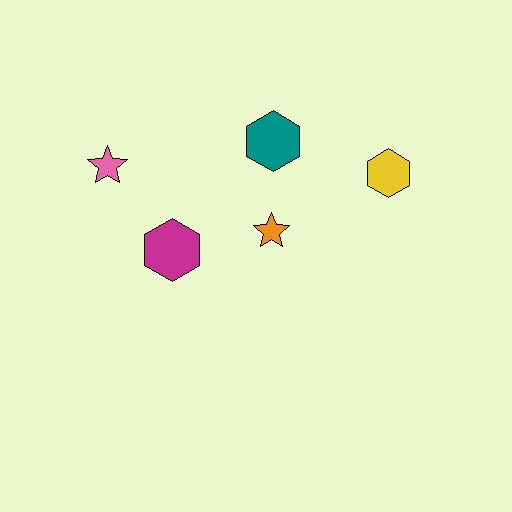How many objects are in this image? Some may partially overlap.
There are 5 objects.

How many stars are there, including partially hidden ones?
There are 2 stars.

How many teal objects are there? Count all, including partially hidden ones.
There is 1 teal object.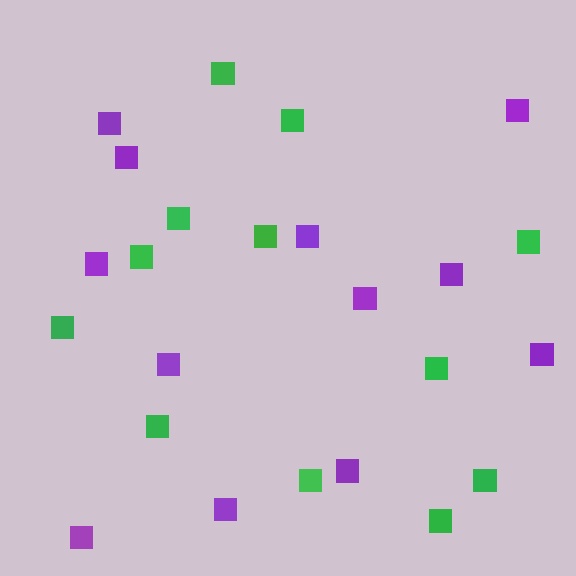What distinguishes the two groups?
There are 2 groups: one group of green squares (12) and one group of purple squares (12).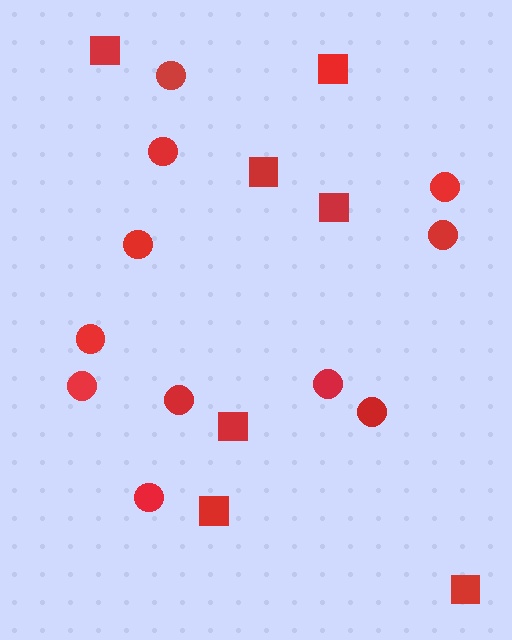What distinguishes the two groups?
There are 2 groups: one group of squares (7) and one group of circles (11).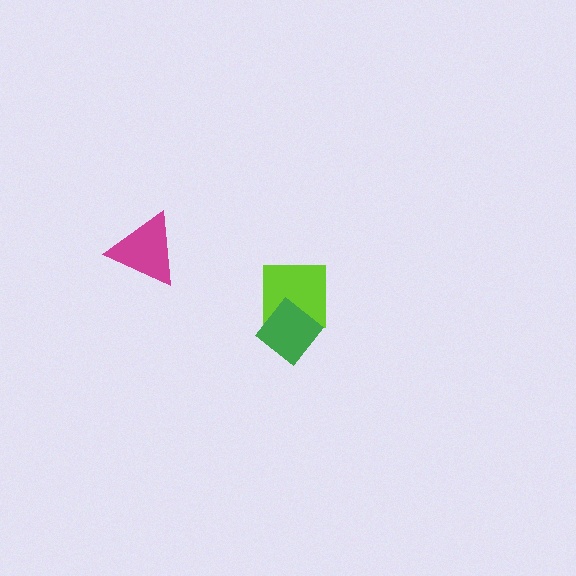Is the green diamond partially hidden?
No, no other shape covers it.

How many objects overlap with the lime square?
1 object overlaps with the lime square.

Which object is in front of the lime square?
The green diamond is in front of the lime square.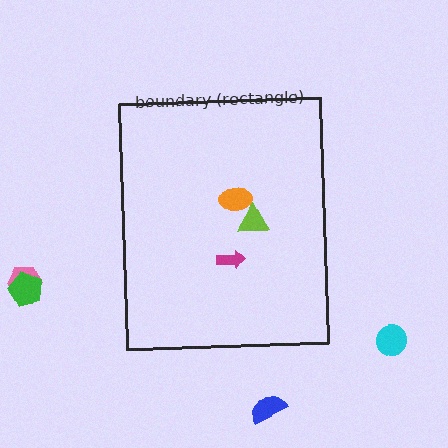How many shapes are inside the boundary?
3 inside, 4 outside.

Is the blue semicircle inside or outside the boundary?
Outside.